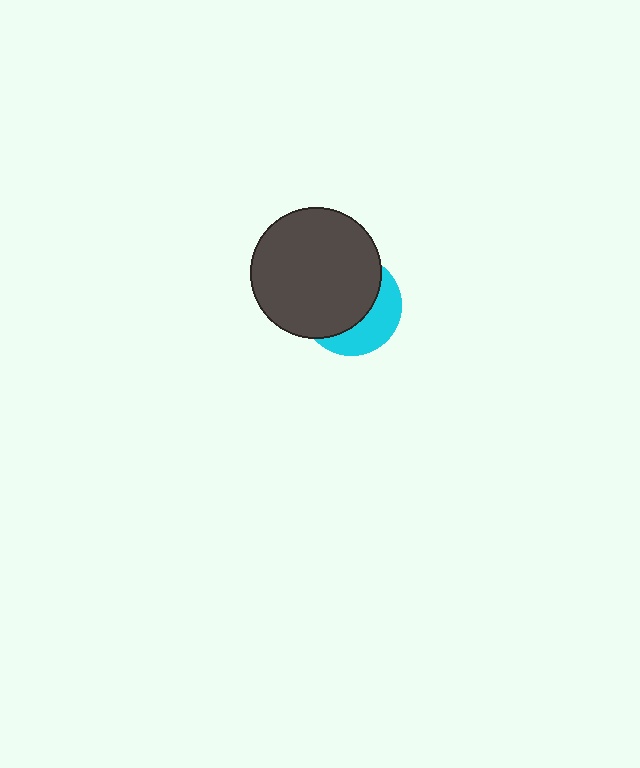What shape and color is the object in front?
The object in front is a dark gray circle.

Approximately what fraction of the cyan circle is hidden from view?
Roughly 63% of the cyan circle is hidden behind the dark gray circle.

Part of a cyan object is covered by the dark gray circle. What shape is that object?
It is a circle.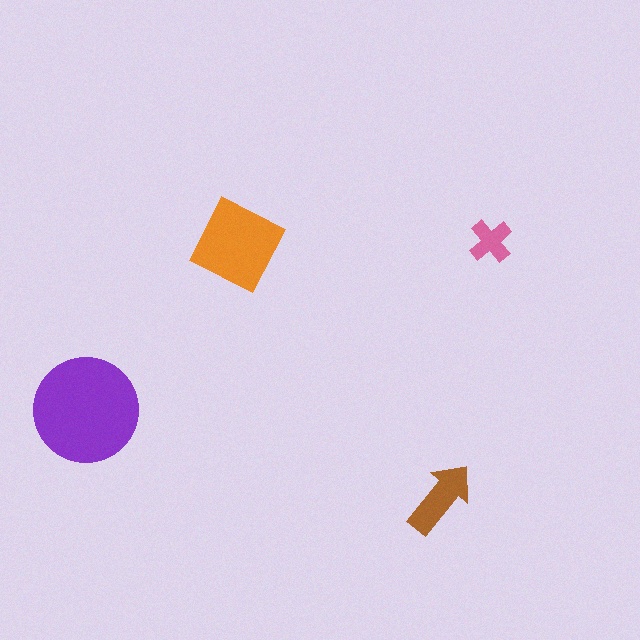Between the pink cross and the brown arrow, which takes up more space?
The brown arrow.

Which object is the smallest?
The pink cross.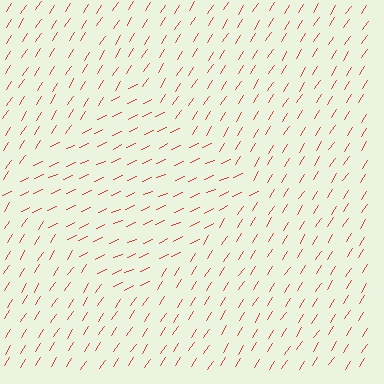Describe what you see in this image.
The image is filled with small red line segments. A diamond region in the image has lines oriented differently from the surrounding lines, creating a visible texture boundary.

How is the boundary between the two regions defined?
The boundary is defined purely by a change in line orientation (approximately 32 degrees difference). All lines are the same color and thickness.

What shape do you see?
I see a diamond.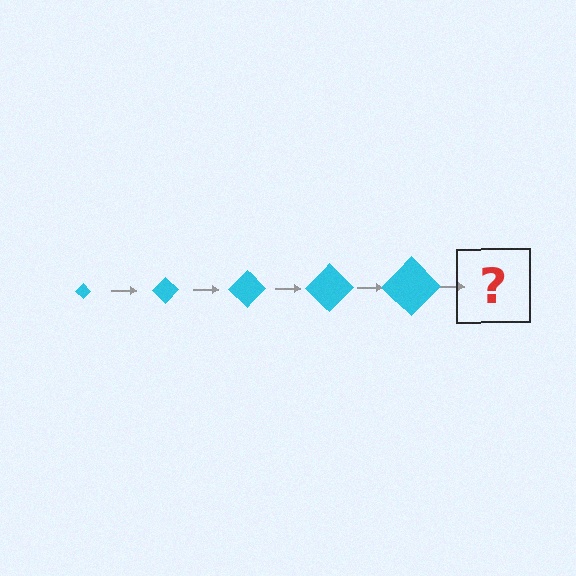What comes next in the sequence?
The next element should be a cyan diamond, larger than the previous one.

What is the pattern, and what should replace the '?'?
The pattern is that the diamond gets progressively larger each step. The '?' should be a cyan diamond, larger than the previous one.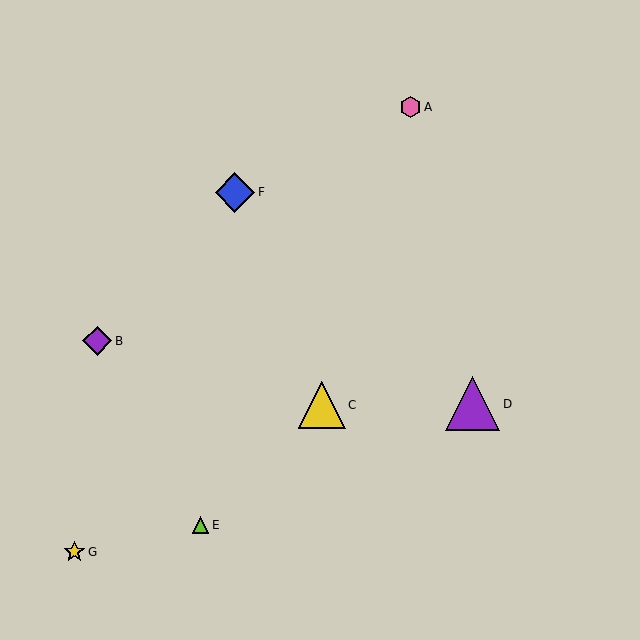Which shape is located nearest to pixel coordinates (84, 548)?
The yellow star (labeled G) at (74, 552) is nearest to that location.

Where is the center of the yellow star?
The center of the yellow star is at (74, 552).